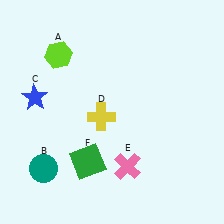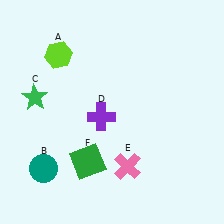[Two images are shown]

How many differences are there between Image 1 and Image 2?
There are 2 differences between the two images.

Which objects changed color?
C changed from blue to green. D changed from yellow to purple.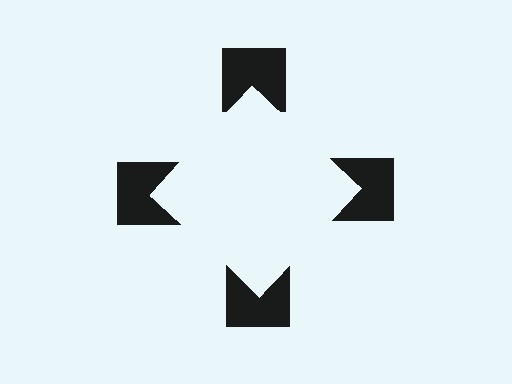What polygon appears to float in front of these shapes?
An illusory square — its edges are inferred from the aligned wedge cuts in the notched squares, not physically drawn.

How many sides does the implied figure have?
4 sides.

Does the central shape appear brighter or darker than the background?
It typically appears slightly brighter than the background, even though no actual brightness change is drawn.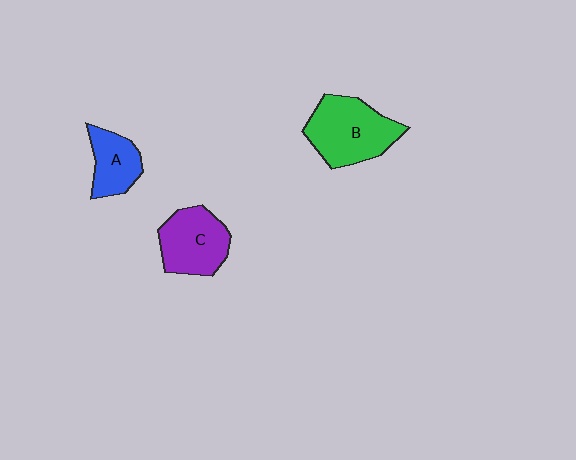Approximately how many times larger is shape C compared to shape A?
Approximately 1.4 times.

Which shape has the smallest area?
Shape A (blue).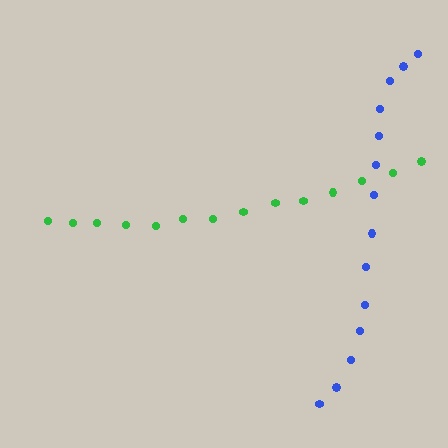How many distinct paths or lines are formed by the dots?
There are 2 distinct paths.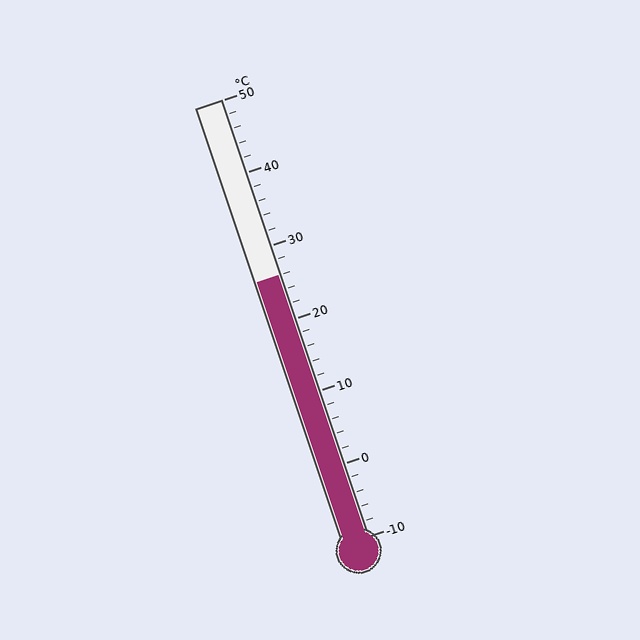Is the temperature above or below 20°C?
The temperature is above 20°C.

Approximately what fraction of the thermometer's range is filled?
The thermometer is filled to approximately 60% of its range.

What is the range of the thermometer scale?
The thermometer scale ranges from -10°C to 50°C.